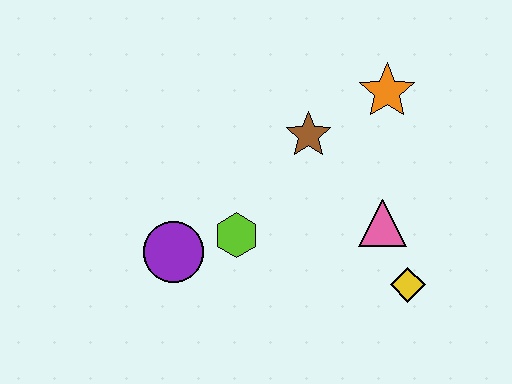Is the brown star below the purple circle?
No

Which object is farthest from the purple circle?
The orange star is farthest from the purple circle.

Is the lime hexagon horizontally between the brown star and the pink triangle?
No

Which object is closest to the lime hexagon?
The purple circle is closest to the lime hexagon.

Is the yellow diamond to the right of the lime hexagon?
Yes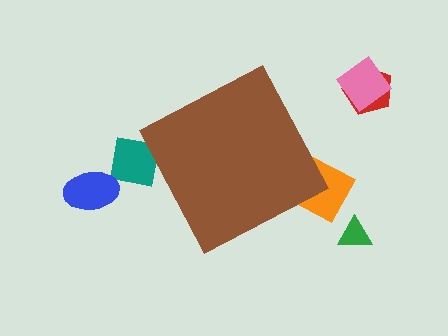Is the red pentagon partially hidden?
No, the red pentagon is fully visible.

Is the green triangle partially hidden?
No, the green triangle is fully visible.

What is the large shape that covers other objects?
A brown diamond.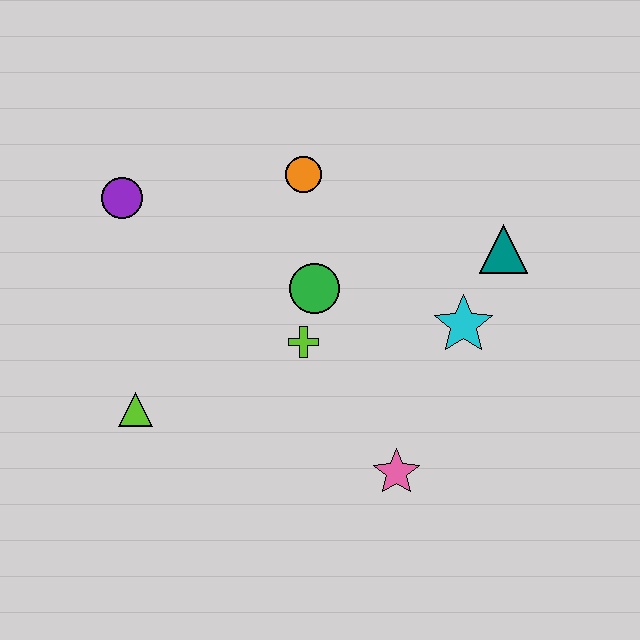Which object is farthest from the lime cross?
The purple circle is farthest from the lime cross.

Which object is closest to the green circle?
The lime cross is closest to the green circle.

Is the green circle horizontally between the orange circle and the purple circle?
No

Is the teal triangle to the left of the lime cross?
No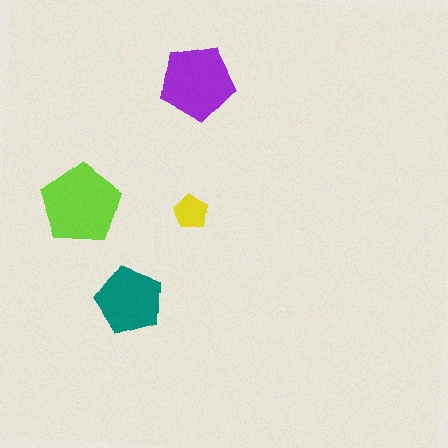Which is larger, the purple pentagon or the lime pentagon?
The lime one.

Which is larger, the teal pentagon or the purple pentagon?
The purple one.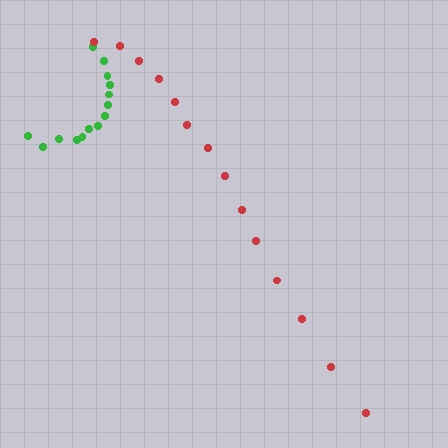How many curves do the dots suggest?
There are 2 distinct paths.